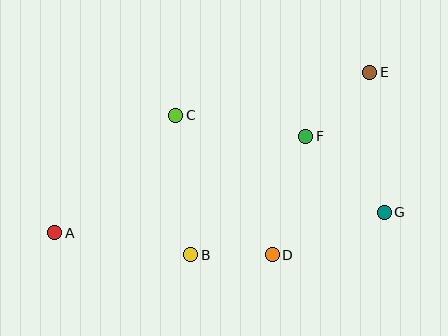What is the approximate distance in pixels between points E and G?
The distance between E and G is approximately 141 pixels.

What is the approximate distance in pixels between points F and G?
The distance between F and G is approximately 109 pixels.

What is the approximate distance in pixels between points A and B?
The distance between A and B is approximately 138 pixels.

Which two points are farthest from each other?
Points A and E are farthest from each other.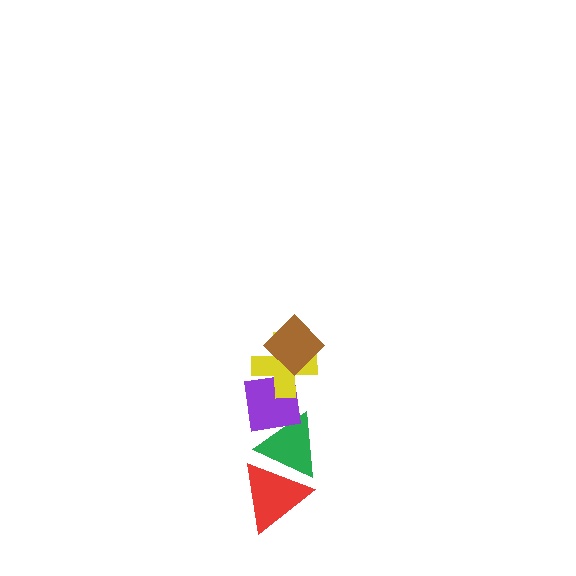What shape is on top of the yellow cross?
The brown diamond is on top of the yellow cross.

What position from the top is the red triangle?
The red triangle is 5th from the top.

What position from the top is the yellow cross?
The yellow cross is 2nd from the top.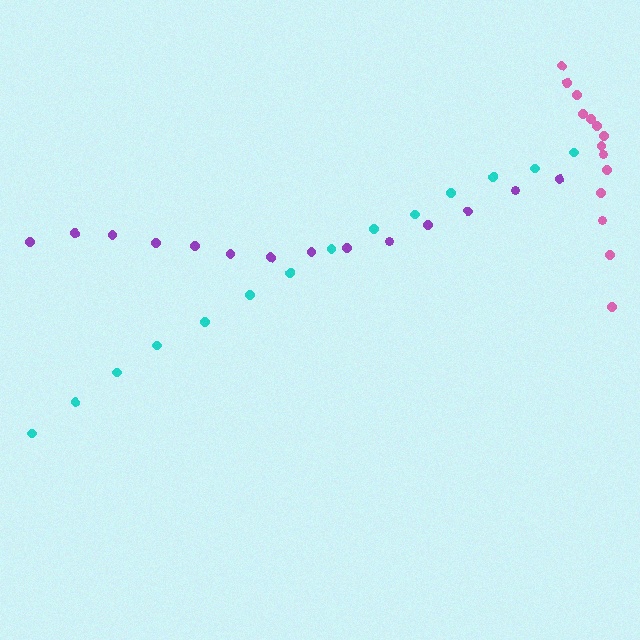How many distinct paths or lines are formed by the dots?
There are 3 distinct paths.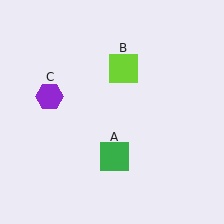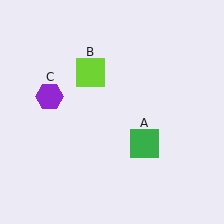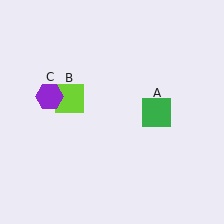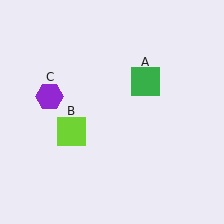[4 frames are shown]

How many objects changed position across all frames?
2 objects changed position: green square (object A), lime square (object B).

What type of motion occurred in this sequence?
The green square (object A), lime square (object B) rotated counterclockwise around the center of the scene.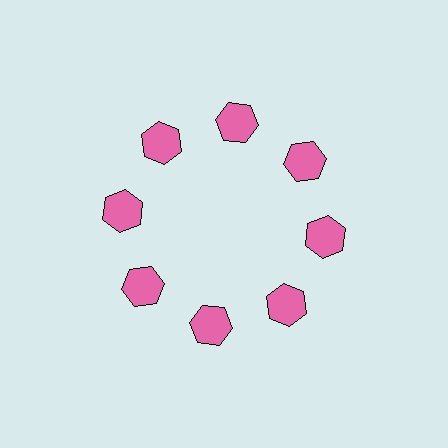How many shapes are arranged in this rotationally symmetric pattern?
There are 8 shapes, arranged in 8 groups of 1.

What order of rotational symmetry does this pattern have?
This pattern has 8-fold rotational symmetry.